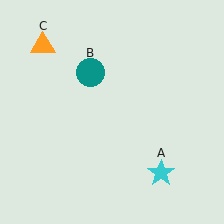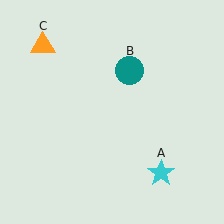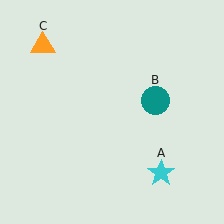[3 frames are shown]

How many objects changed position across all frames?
1 object changed position: teal circle (object B).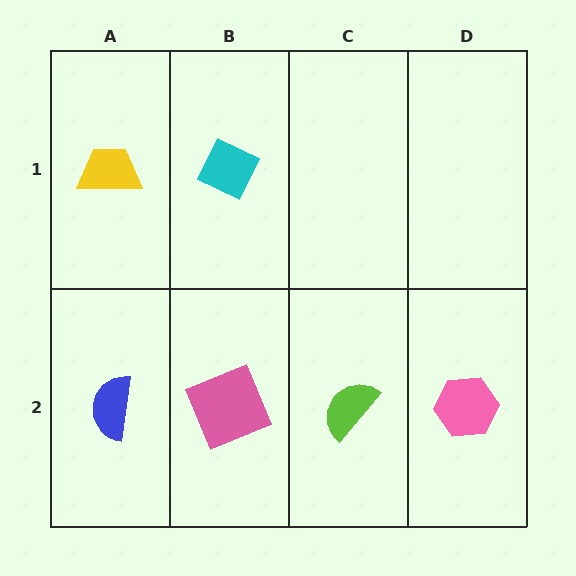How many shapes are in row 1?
2 shapes.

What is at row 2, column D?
A pink hexagon.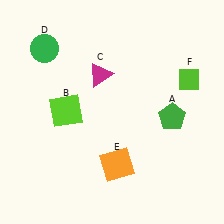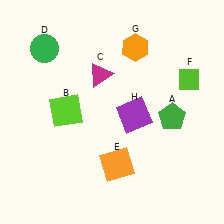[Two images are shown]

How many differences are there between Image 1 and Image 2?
There are 2 differences between the two images.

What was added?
An orange hexagon (G), a purple square (H) were added in Image 2.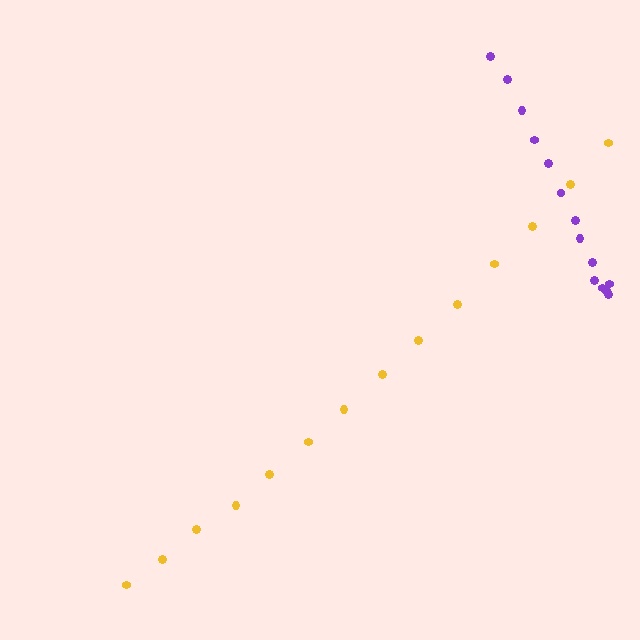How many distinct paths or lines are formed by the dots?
There are 2 distinct paths.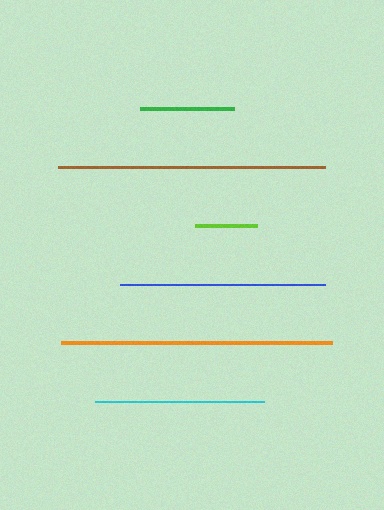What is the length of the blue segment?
The blue segment is approximately 205 pixels long.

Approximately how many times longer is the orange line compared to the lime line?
The orange line is approximately 4.4 times the length of the lime line.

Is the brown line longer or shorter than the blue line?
The brown line is longer than the blue line.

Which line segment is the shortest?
The lime line is the shortest at approximately 62 pixels.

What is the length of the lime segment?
The lime segment is approximately 62 pixels long.